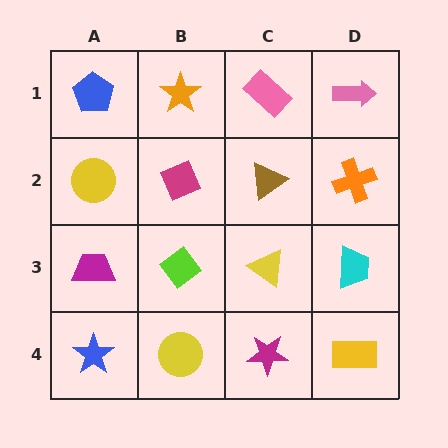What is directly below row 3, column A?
A blue star.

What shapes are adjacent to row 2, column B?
An orange star (row 1, column B), a lime diamond (row 3, column B), a yellow circle (row 2, column A), a brown triangle (row 2, column C).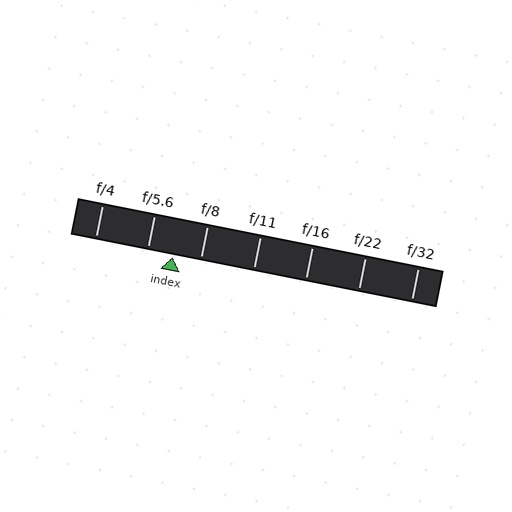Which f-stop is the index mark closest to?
The index mark is closest to f/5.6.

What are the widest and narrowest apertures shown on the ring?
The widest aperture shown is f/4 and the narrowest is f/32.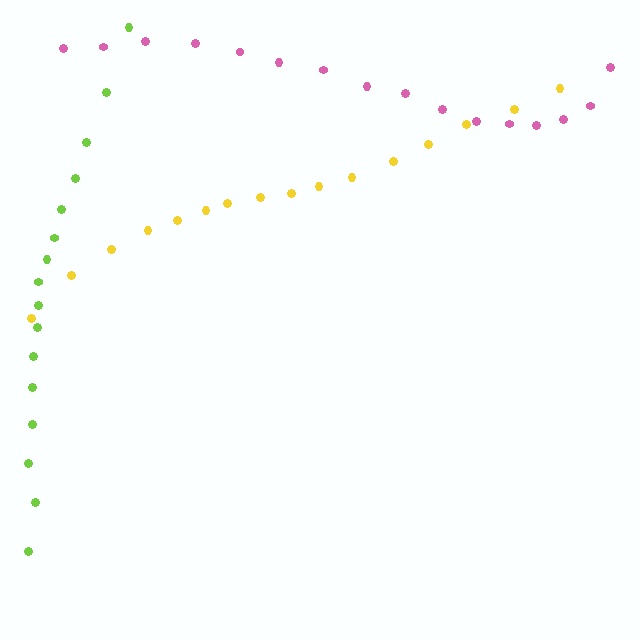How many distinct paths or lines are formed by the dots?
There are 3 distinct paths.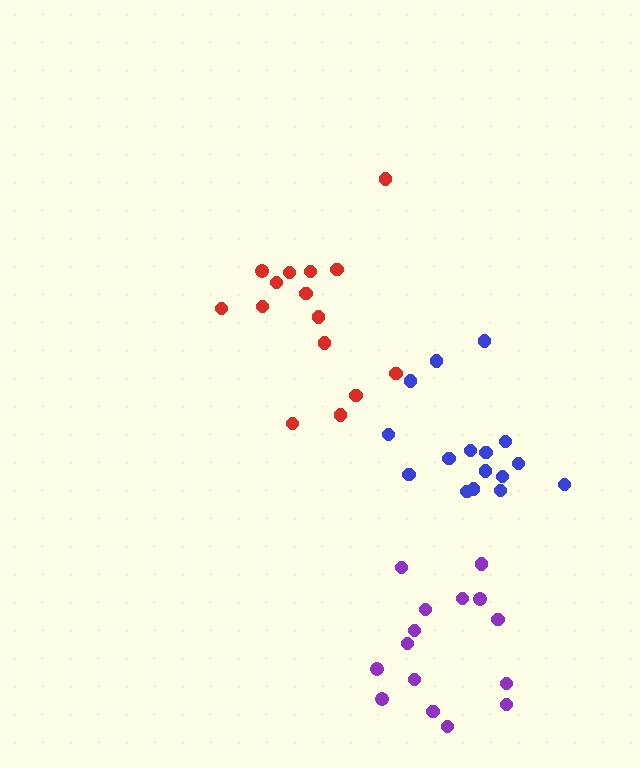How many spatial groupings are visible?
There are 3 spatial groupings.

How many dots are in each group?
Group 1: 15 dots, Group 2: 15 dots, Group 3: 16 dots (46 total).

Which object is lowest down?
The purple cluster is bottommost.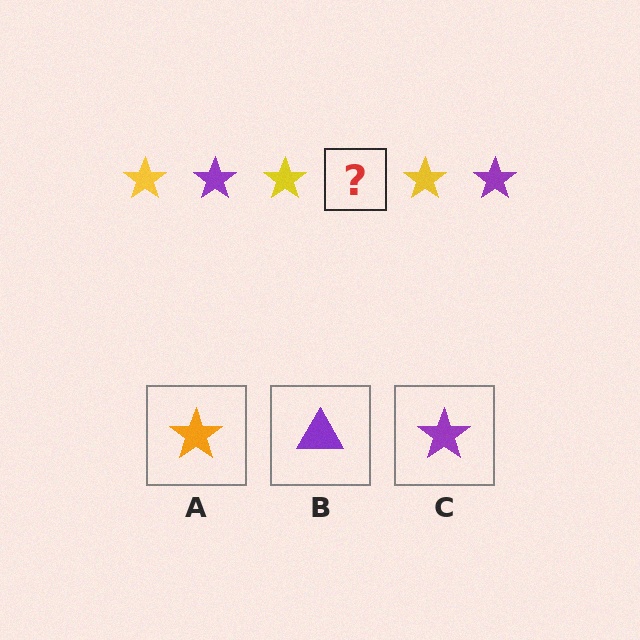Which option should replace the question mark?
Option C.